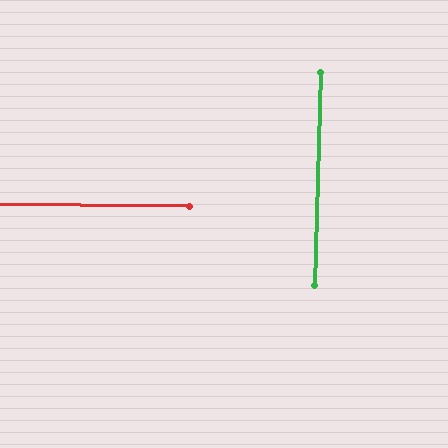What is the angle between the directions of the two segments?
Approximately 89 degrees.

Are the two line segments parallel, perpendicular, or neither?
Perpendicular — they meet at approximately 89°.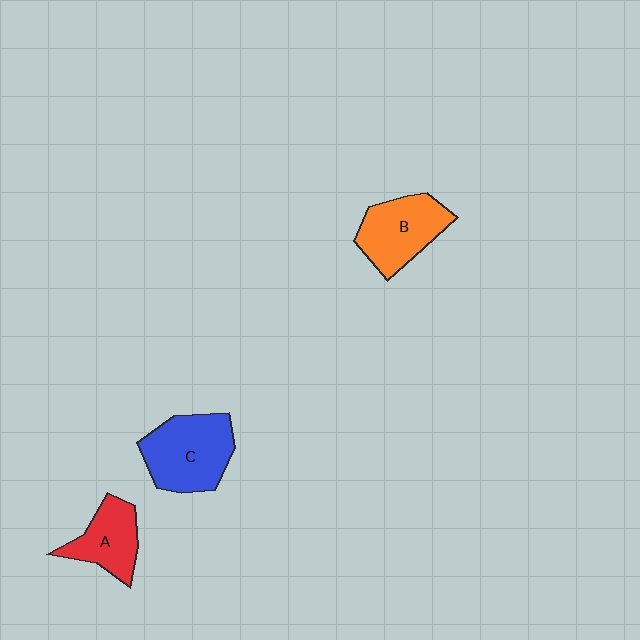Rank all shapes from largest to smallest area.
From largest to smallest: C (blue), B (orange), A (red).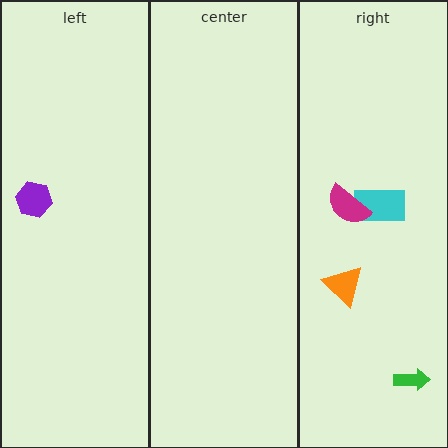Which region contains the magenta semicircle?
The right region.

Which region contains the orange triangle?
The right region.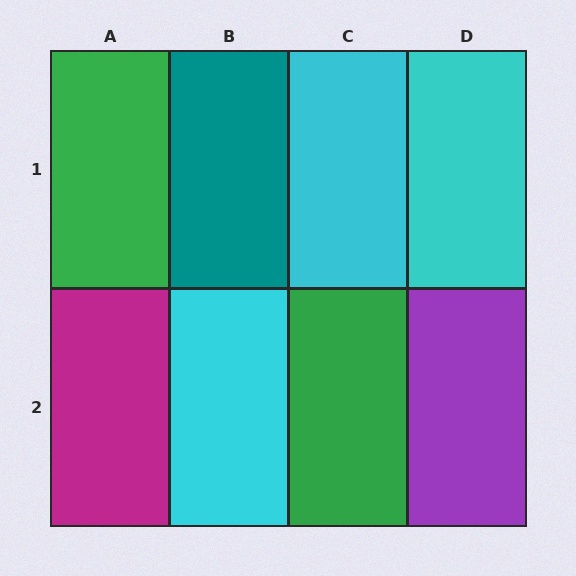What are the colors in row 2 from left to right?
Magenta, cyan, green, purple.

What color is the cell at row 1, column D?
Cyan.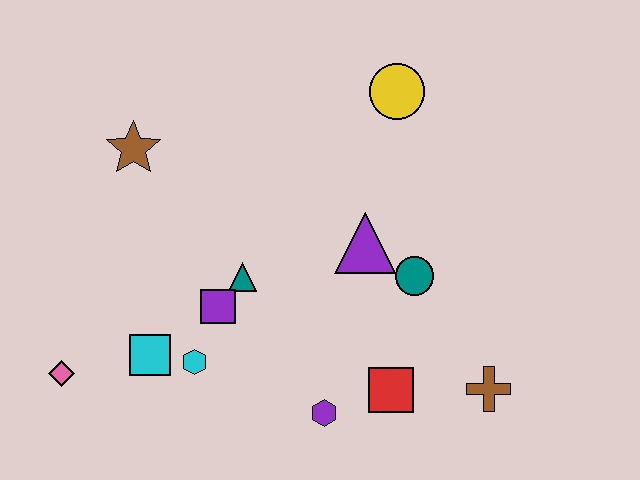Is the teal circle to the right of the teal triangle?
Yes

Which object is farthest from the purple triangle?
The pink diamond is farthest from the purple triangle.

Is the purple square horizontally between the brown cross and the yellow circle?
No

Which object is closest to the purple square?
The teal triangle is closest to the purple square.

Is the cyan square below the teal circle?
Yes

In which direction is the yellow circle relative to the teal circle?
The yellow circle is above the teal circle.